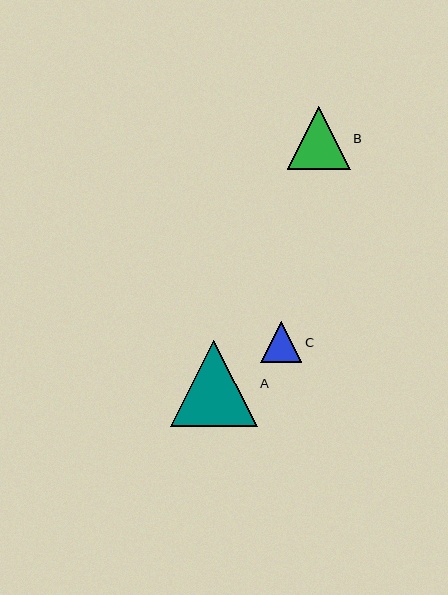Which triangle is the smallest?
Triangle C is the smallest with a size of approximately 41 pixels.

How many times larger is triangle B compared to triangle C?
Triangle B is approximately 1.5 times the size of triangle C.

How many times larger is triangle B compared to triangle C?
Triangle B is approximately 1.5 times the size of triangle C.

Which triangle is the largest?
Triangle A is the largest with a size of approximately 87 pixels.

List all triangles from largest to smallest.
From largest to smallest: A, B, C.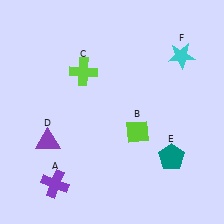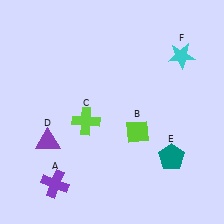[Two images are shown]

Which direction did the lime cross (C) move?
The lime cross (C) moved down.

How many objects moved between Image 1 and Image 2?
1 object moved between the two images.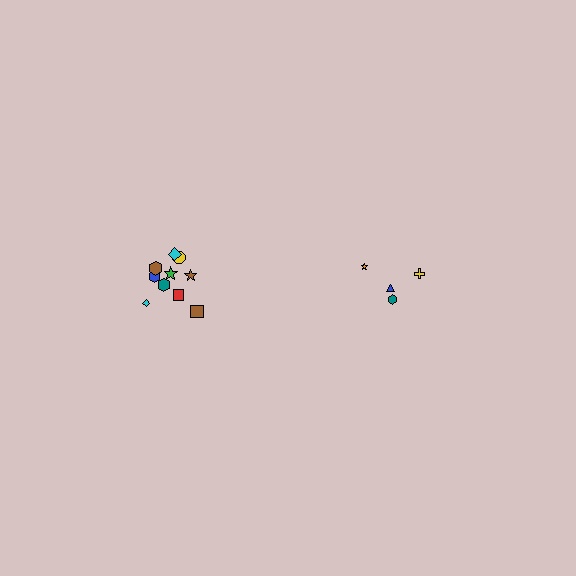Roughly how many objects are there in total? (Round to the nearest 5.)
Roughly 15 objects in total.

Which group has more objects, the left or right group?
The left group.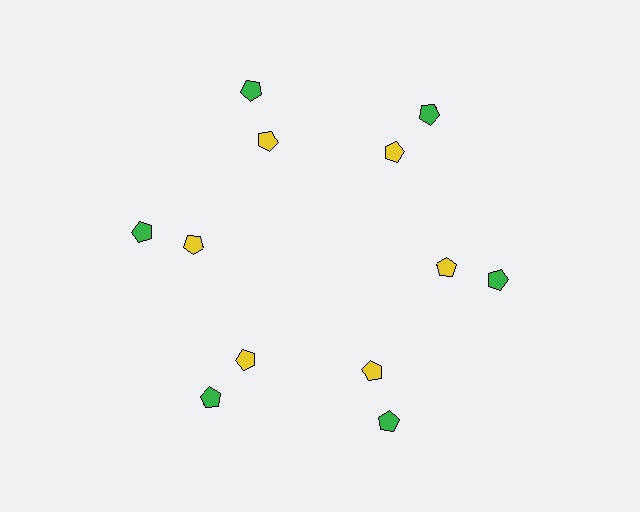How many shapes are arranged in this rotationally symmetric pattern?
There are 12 shapes, arranged in 6 groups of 2.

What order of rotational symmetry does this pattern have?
This pattern has 6-fold rotational symmetry.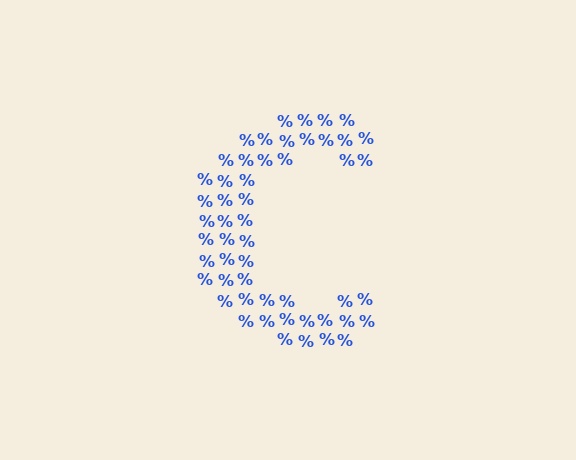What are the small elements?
The small elements are percent signs.